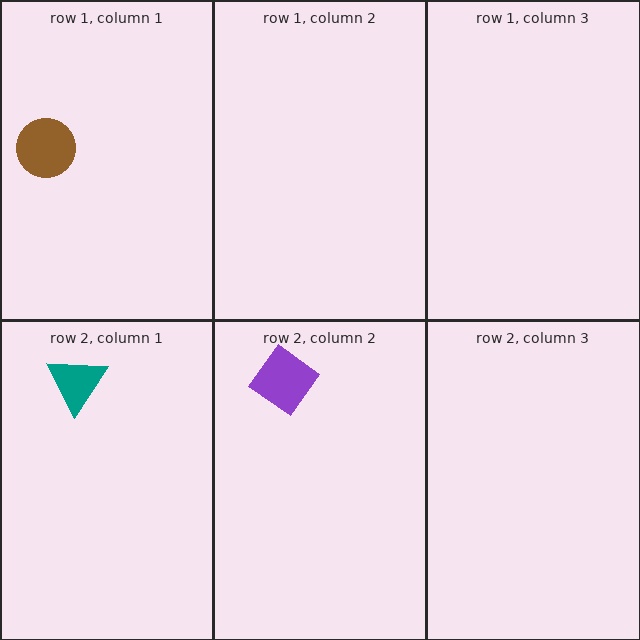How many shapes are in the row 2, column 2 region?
1.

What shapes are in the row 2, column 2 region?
The purple diamond.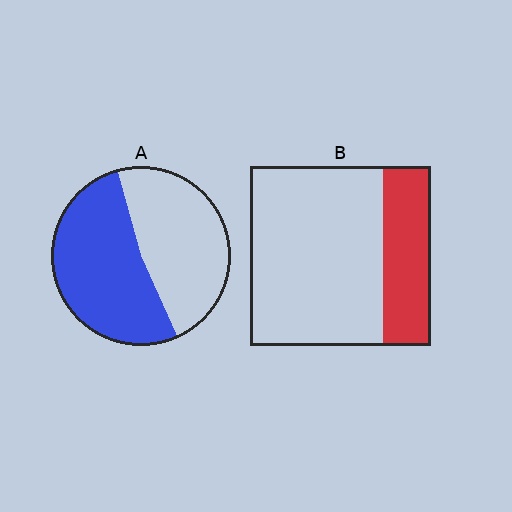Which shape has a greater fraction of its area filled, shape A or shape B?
Shape A.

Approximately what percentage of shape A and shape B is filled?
A is approximately 55% and B is approximately 25%.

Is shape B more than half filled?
No.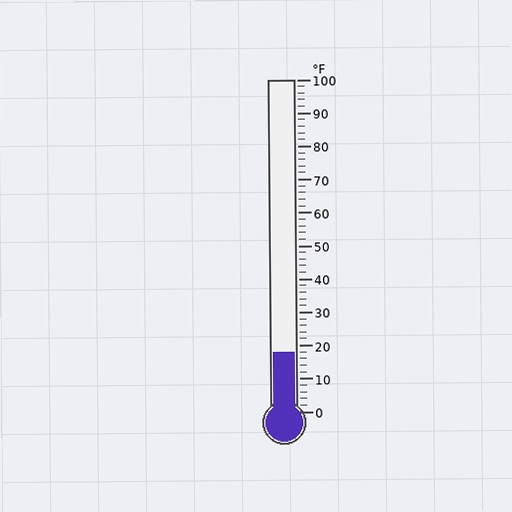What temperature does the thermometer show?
The thermometer shows approximately 18°F.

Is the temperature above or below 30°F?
The temperature is below 30°F.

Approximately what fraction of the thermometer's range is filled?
The thermometer is filled to approximately 20% of its range.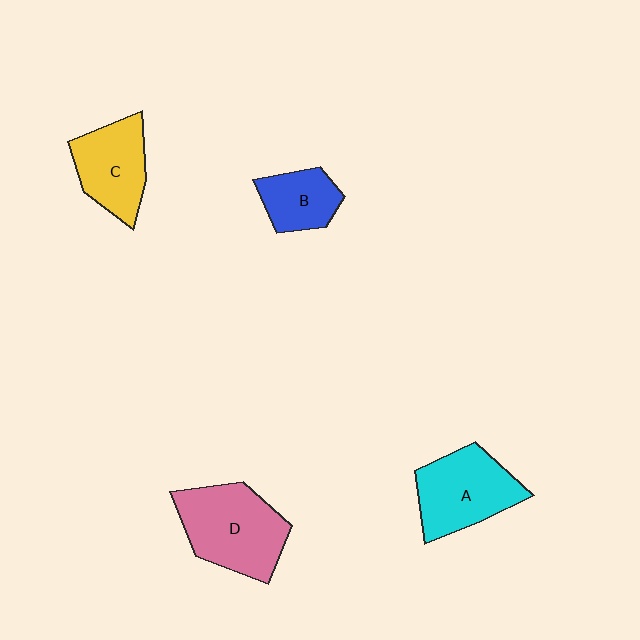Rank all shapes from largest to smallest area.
From largest to smallest: D (pink), A (cyan), C (yellow), B (blue).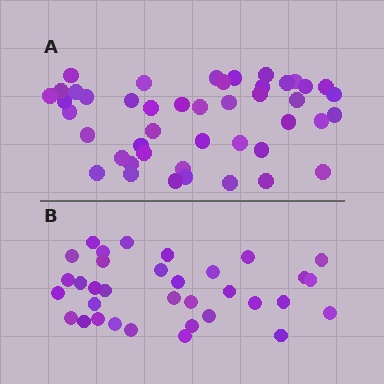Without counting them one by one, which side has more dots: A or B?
Region A (the top region) has more dots.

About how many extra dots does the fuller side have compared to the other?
Region A has roughly 12 or so more dots than region B.